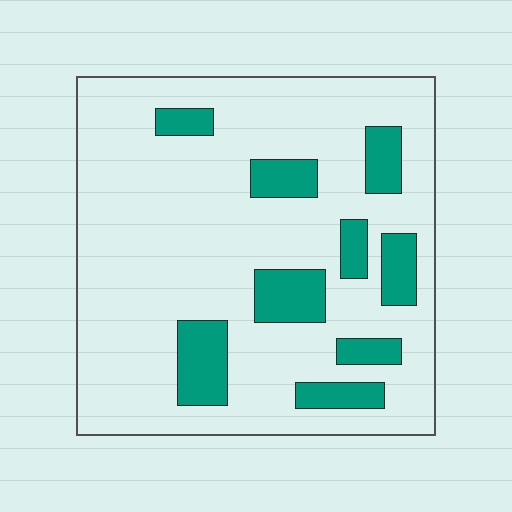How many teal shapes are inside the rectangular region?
9.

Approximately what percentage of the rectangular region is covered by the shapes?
Approximately 20%.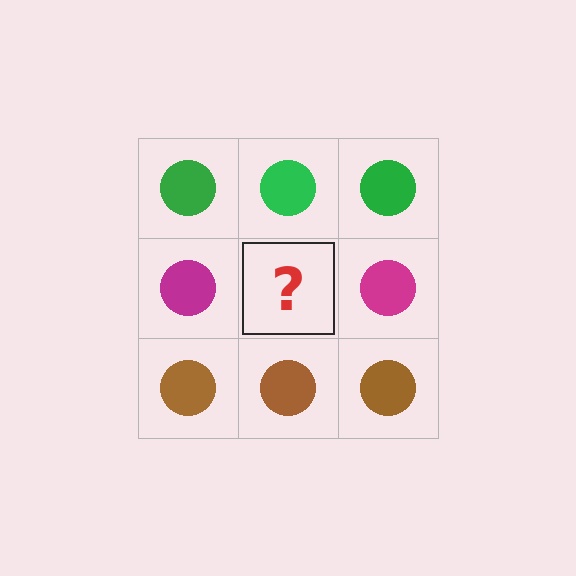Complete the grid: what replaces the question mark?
The question mark should be replaced with a magenta circle.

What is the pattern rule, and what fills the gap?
The rule is that each row has a consistent color. The gap should be filled with a magenta circle.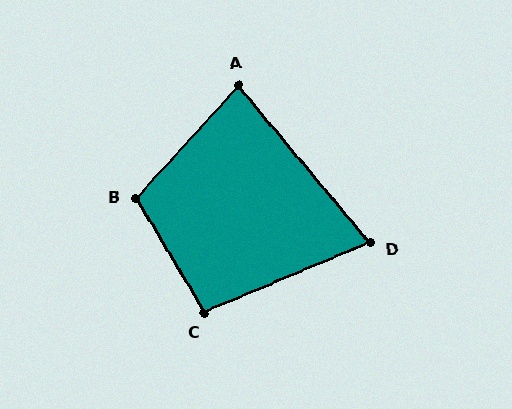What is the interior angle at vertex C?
Approximately 98 degrees (obtuse).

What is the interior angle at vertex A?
Approximately 82 degrees (acute).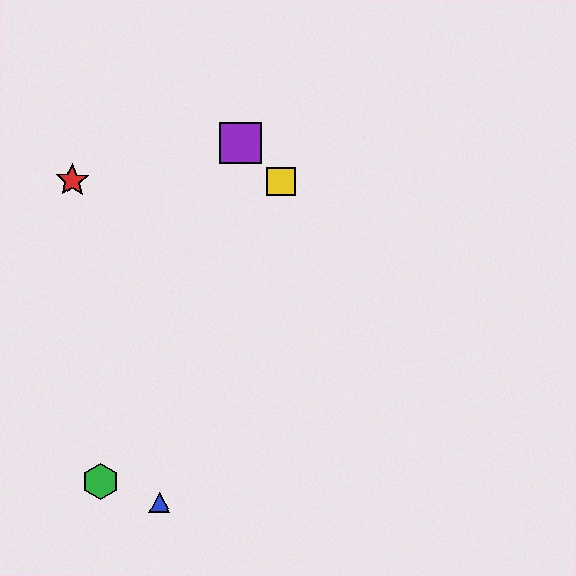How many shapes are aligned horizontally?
2 shapes (the red star, the yellow square) are aligned horizontally.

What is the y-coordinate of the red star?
The red star is at y≈180.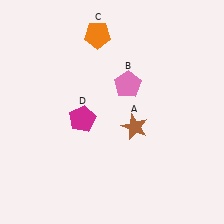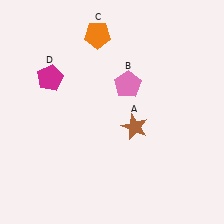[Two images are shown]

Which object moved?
The magenta pentagon (D) moved up.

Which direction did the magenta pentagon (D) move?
The magenta pentagon (D) moved up.